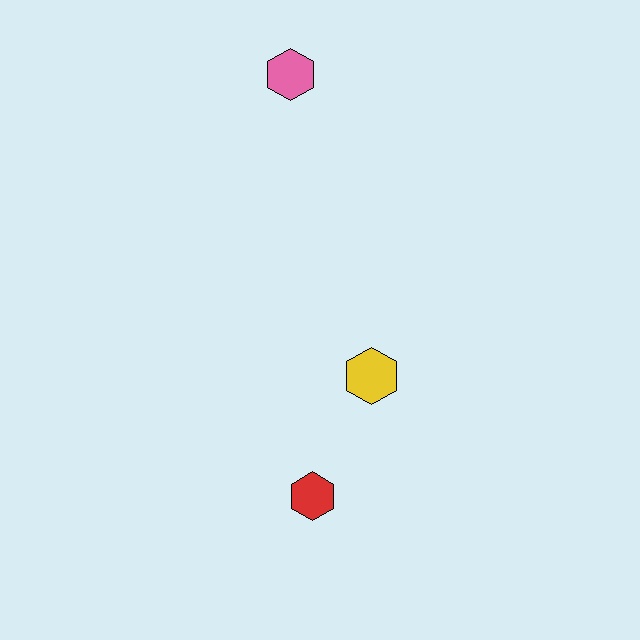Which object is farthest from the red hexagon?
The pink hexagon is farthest from the red hexagon.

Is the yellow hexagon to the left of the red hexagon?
No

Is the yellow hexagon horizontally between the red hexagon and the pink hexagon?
No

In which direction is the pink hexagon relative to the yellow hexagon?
The pink hexagon is above the yellow hexagon.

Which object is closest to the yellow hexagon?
The red hexagon is closest to the yellow hexagon.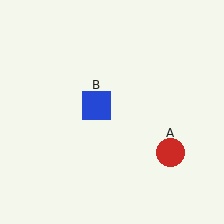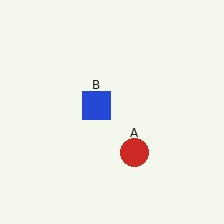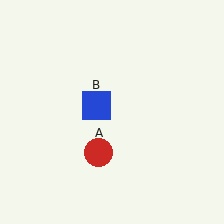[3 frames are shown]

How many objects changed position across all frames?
1 object changed position: red circle (object A).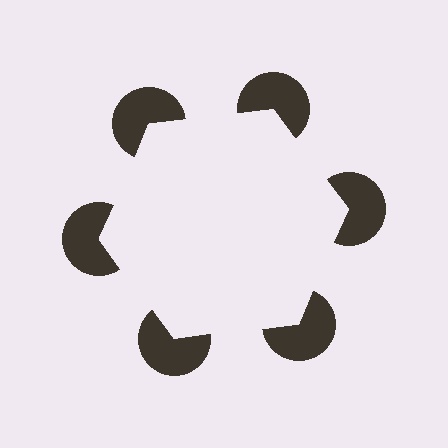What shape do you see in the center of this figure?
An illusory hexagon — its edges are inferred from the aligned wedge cuts in the pac-man discs, not physically drawn.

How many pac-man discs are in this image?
There are 6 — one at each vertex of the illusory hexagon.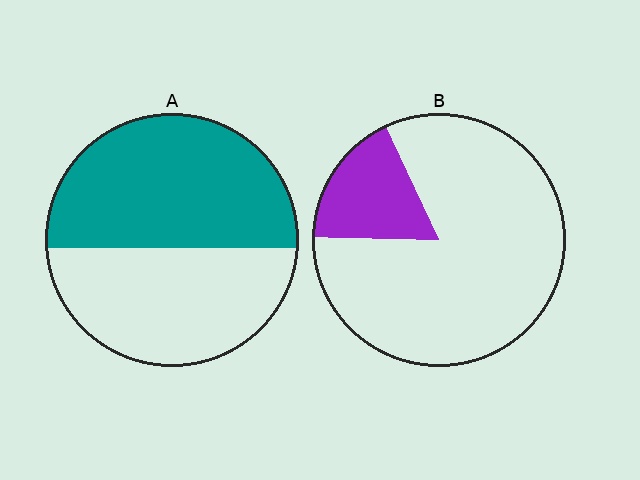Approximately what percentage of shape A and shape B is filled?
A is approximately 55% and B is approximately 20%.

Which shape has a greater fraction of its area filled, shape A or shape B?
Shape A.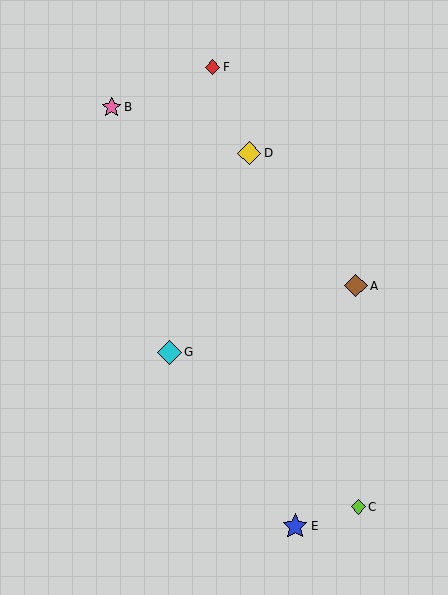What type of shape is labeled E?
Shape E is a blue star.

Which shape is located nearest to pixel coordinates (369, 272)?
The brown diamond (labeled A) at (356, 286) is nearest to that location.